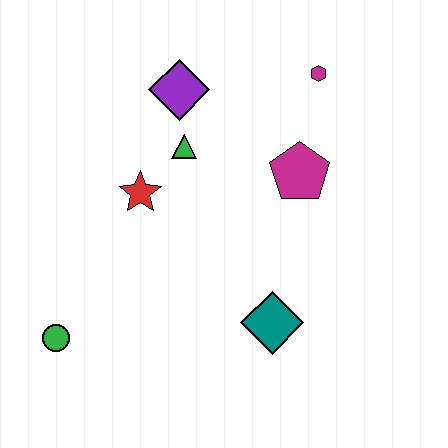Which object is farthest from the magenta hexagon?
The green circle is farthest from the magenta hexagon.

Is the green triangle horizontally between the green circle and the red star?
No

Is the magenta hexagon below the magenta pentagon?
No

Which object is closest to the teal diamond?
The magenta pentagon is closest to the teal diamond.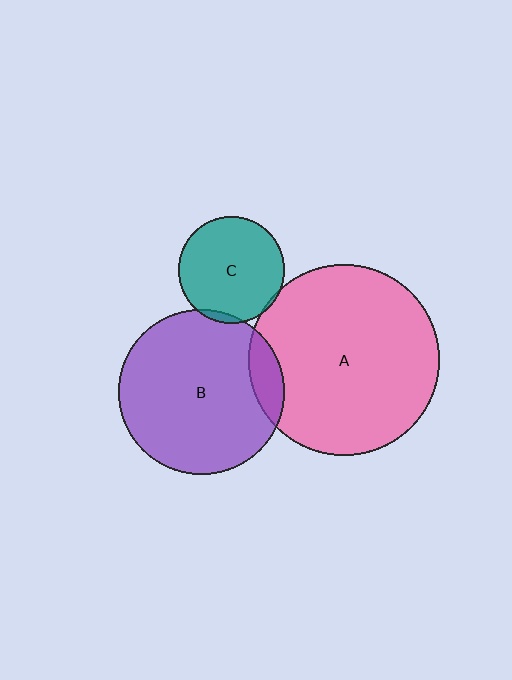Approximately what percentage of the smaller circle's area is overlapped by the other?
Approximately 10%.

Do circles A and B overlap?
Yes.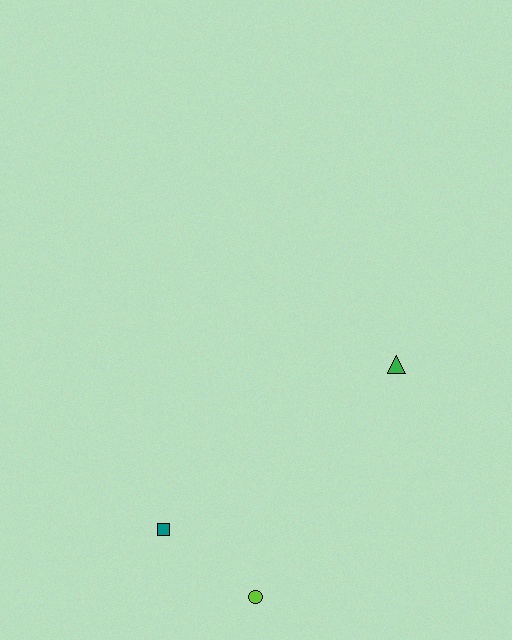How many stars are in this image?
There are no stars.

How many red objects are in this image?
There are no red objects.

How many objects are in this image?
There are 3 objects.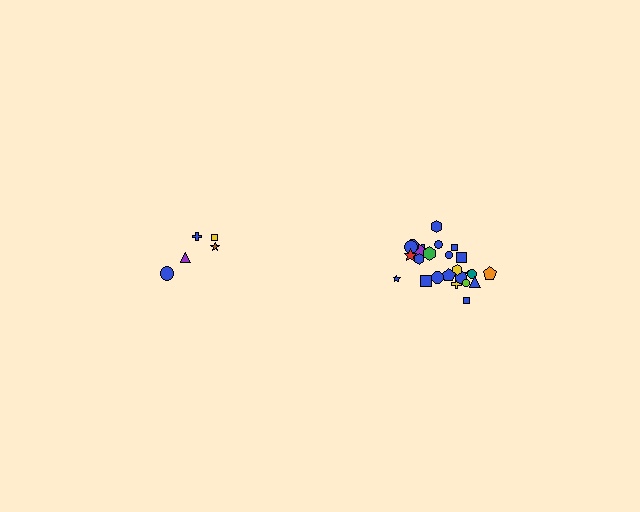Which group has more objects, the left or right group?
The right group.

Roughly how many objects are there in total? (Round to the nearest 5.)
Roughly 30 objects in total.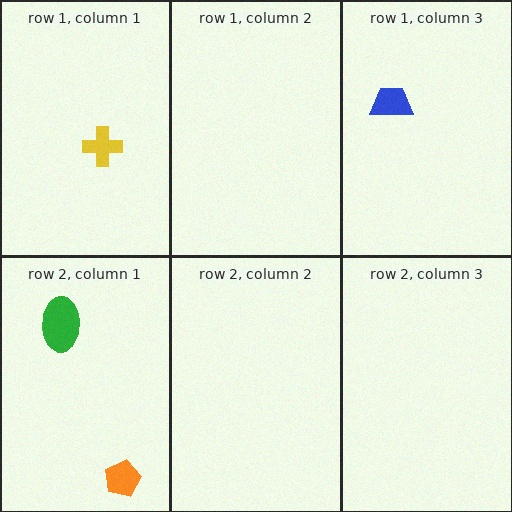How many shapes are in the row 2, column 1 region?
2.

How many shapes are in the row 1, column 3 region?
1.